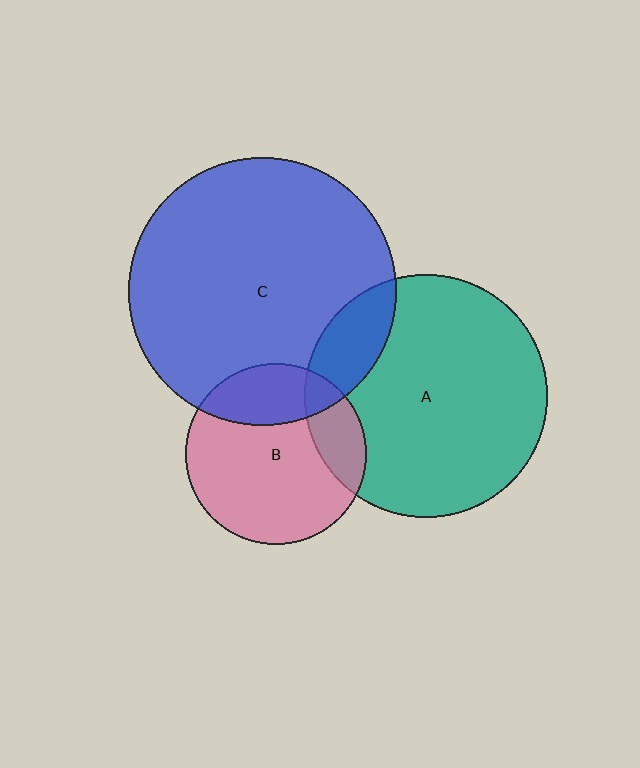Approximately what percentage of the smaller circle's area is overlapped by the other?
Approximately 15%.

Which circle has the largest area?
Circle C (blue).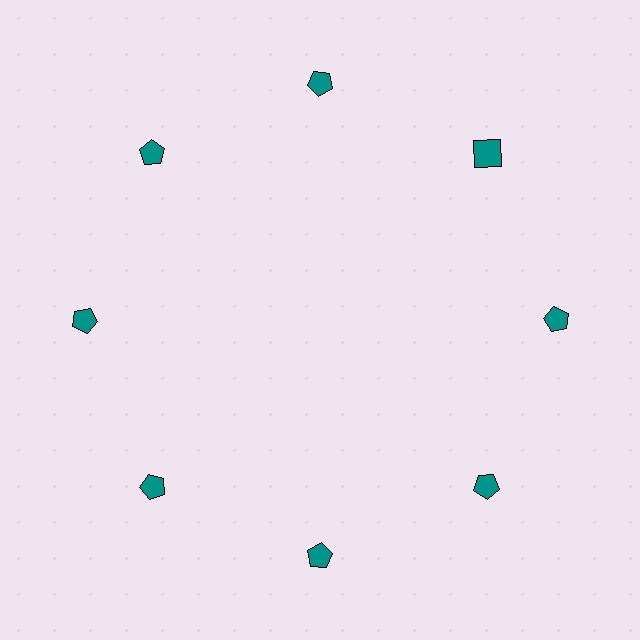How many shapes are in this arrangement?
There are 8 shapes arranged in a ring pattern.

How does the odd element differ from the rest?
It has a different shape: square instead of pentagon.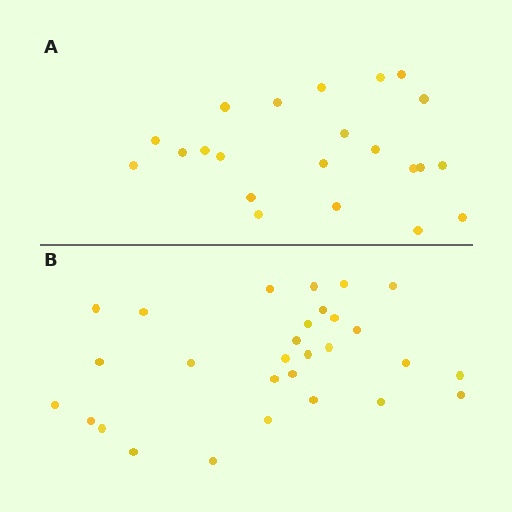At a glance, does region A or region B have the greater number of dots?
Region B (the bottom region) has more dots.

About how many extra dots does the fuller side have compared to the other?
Region B has roughly 8 or so more dots than region A.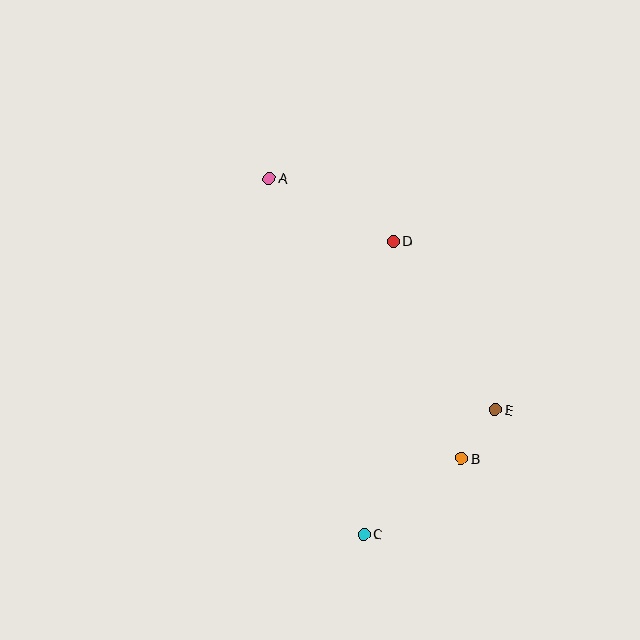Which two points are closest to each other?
Points B and E are closest to each other.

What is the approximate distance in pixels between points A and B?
The distance between A and B is approximately 340 pixels.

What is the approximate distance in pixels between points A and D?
The distance between A and D is approximately 139 pixels.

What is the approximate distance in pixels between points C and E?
The distance between C and E is approximately 181 pixels.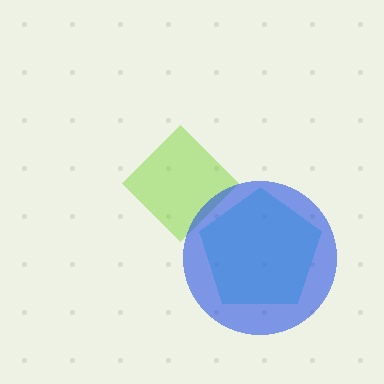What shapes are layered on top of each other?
The layered shapes are: a cyan pentagon, a lime diamond, a blue circle.